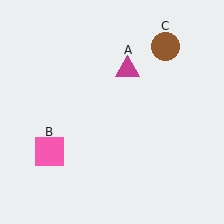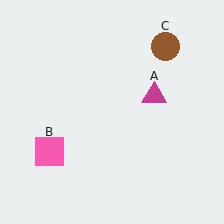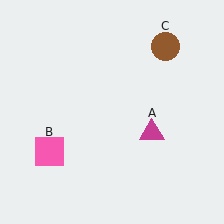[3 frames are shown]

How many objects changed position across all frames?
1 object changed position: magenta triangle (object A).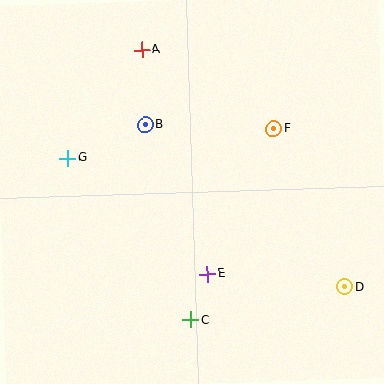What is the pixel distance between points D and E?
The distance between D and E is 138 pixels.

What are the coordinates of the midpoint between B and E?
The midpoint between B and E is at (176, 199).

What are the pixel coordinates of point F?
Point F is at (274, 128).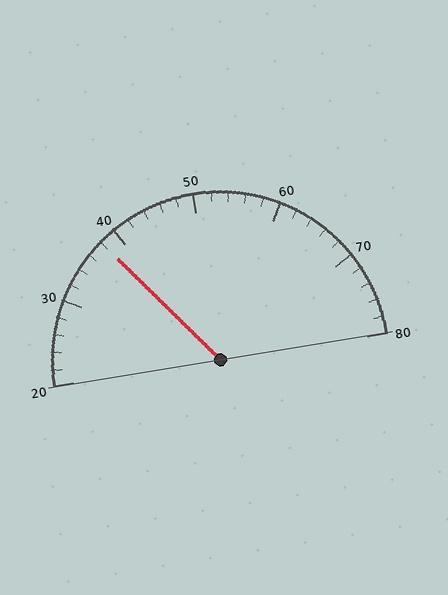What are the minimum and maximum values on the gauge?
The gauge ranges from 20 to 80.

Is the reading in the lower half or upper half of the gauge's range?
The reading is in the lower half of the range (20 to 80).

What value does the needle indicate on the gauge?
The needle indicates approximately 38.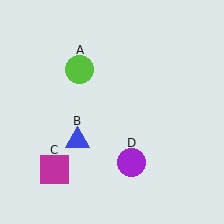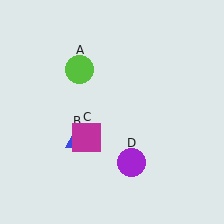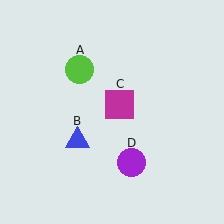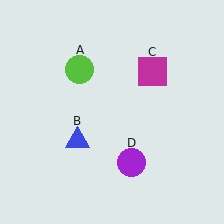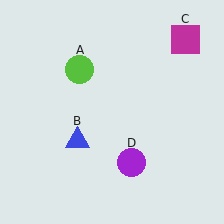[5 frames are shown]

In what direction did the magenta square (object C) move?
The magenta square (object C) moved up and to the right.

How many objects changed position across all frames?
1 object changed position: magenta square (object C).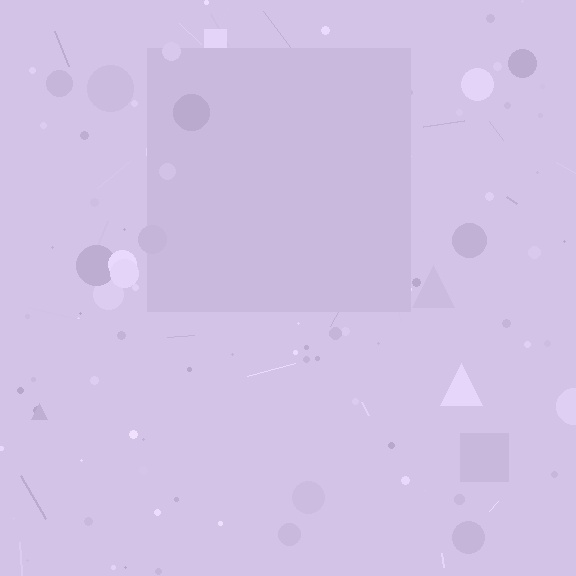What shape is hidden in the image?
A square is hidden in the image.